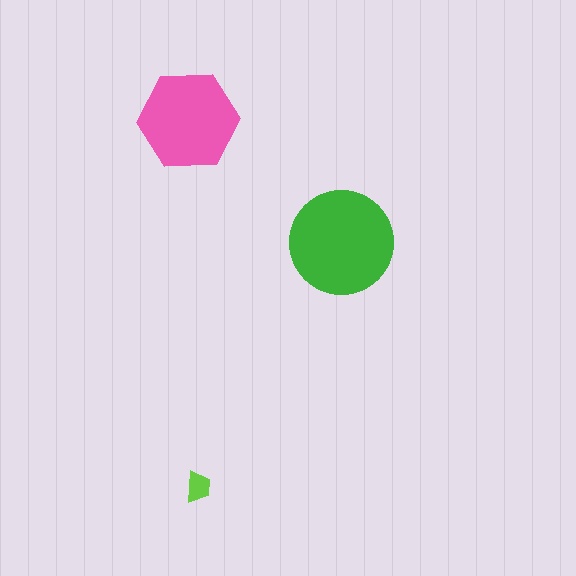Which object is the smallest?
The lime trapezoid.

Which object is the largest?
The green circle.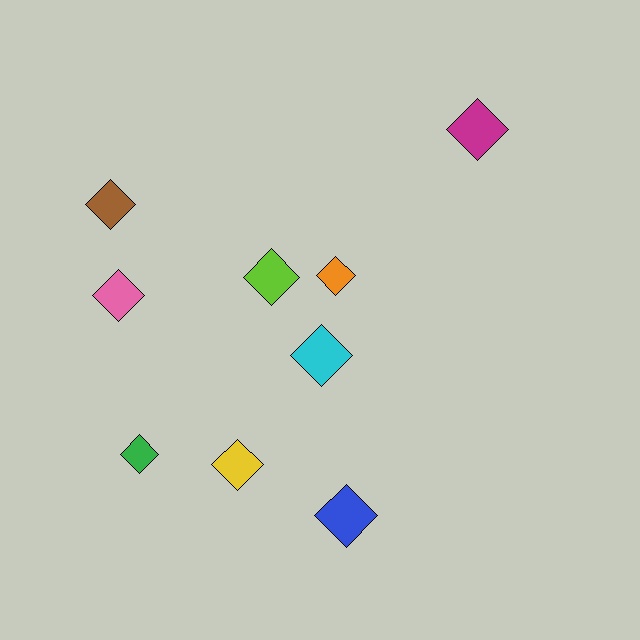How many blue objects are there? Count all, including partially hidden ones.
There is 1 blue object.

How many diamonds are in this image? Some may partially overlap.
There are 9 diamonds.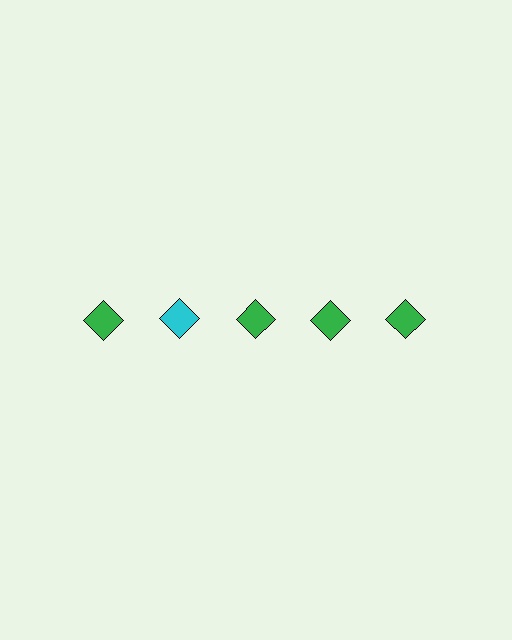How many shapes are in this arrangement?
There are 5 shapes arranged in a grid pattern.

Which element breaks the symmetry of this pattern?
The cyan diamond in the top row, second from left column breaks the symmetry. All other shapes are green diamonds.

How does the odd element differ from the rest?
It has a different color: cyan instead of green.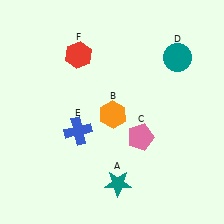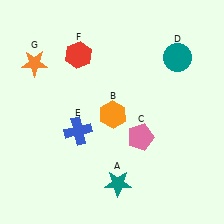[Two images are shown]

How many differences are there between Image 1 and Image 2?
There is 1 difference between the two images.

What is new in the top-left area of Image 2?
An orange star (G) was added in the top-left area of Image 2.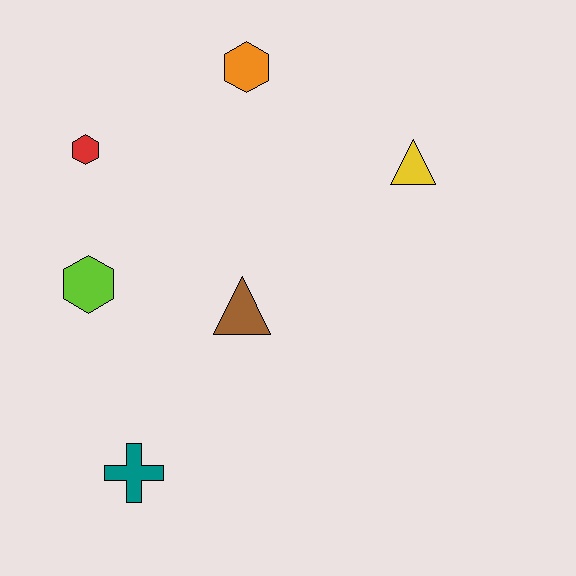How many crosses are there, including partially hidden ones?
There is 1 cross.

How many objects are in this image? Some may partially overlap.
There are 6 objects.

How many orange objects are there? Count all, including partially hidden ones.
There is 1 orange object.